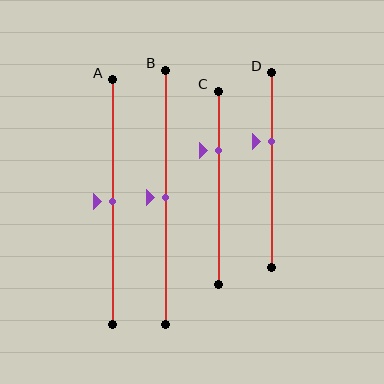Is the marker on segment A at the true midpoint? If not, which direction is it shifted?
Yes, the marker on segment A is at the true midpoint.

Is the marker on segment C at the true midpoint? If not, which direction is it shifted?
No, the marker on segment C is shifted upward by about 20% of the segment length.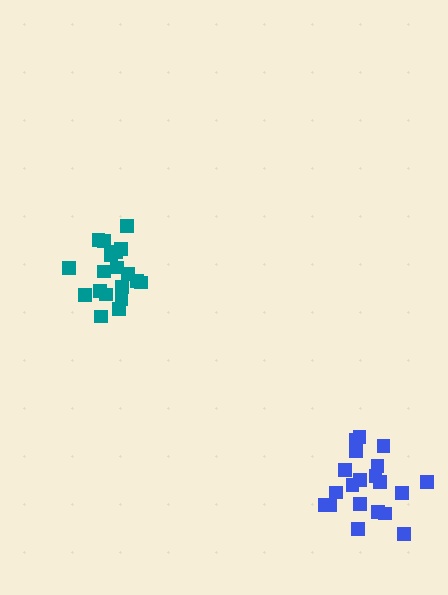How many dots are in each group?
Group 1: 19 dots, Group 2: 20 dots (39 total).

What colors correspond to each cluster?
The clusters are colored: teal, blue.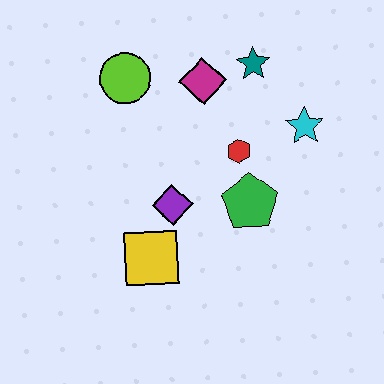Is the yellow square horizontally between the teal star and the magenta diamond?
No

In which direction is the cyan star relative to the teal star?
The cyan star is below the teal star.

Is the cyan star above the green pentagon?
Yes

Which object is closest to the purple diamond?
The yellow square is closest to the purple diamond.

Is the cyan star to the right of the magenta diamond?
Yes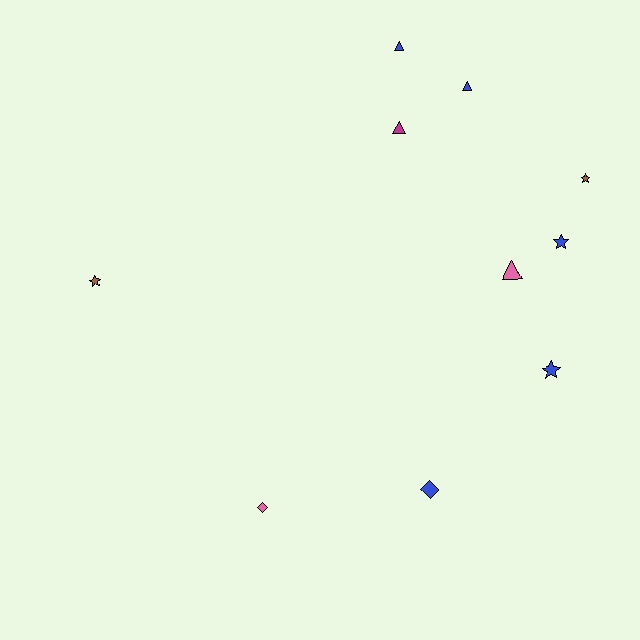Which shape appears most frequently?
Triangle, with 4 objects.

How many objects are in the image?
There are 10 objects.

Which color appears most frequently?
Blue, with 5 objects.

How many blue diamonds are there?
There is 1 blue diamond.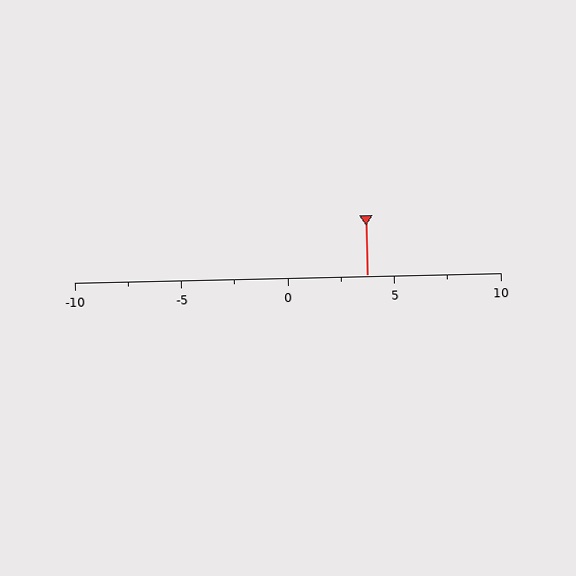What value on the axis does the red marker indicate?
The marker indicates approximately 3.8.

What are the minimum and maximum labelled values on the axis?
The axis runs from -10 to 10.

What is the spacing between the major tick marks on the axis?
The major ticks are spaced 5 apart.